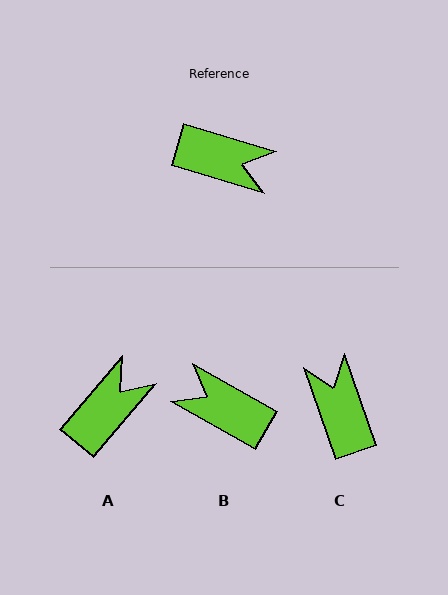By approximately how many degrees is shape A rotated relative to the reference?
Approximately 66 degrees counter-clockwise.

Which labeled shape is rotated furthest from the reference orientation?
B, about 168 degrees away.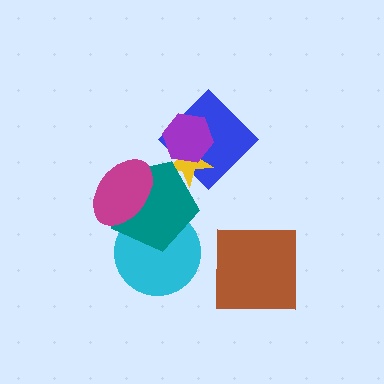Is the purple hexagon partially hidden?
No, no other shape covers it.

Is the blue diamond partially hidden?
Yes, it is partially covered by another shape.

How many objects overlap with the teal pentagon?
4 objects overlap with the teal pentagon.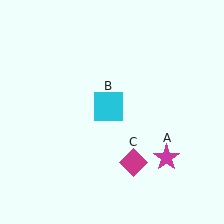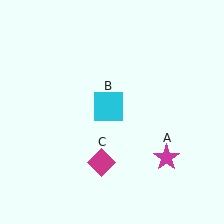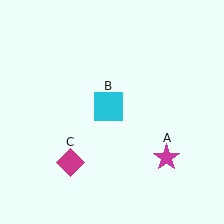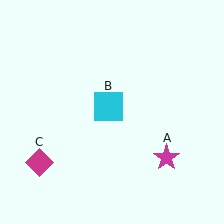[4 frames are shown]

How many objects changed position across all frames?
1 object changed position: magenta diamond (object C).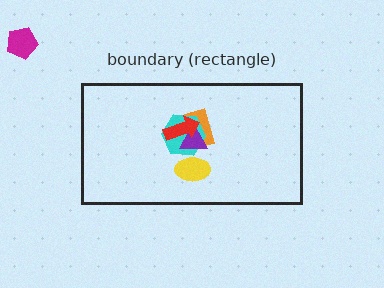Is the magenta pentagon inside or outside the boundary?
Outside.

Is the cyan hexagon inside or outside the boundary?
Inside.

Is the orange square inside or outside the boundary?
Inside.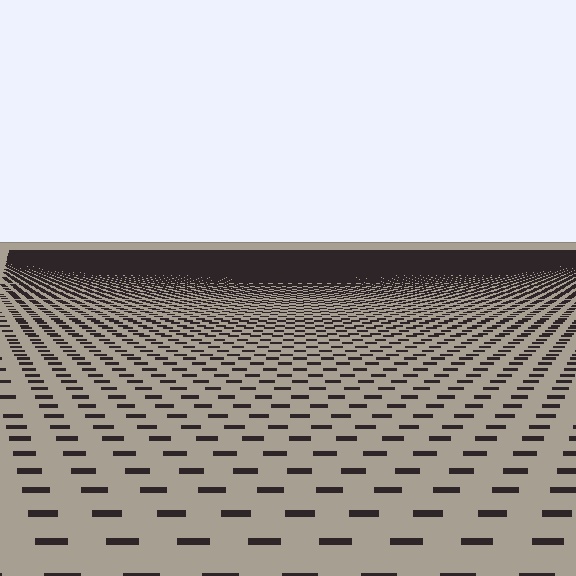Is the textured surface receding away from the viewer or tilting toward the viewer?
The surface is receding away from the viewer. Texture elements get smaller and denser toward the top.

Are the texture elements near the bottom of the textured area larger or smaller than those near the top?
Larger. Near the bottom, elements are closer to the viewer and appear at a bigger on-screen size.